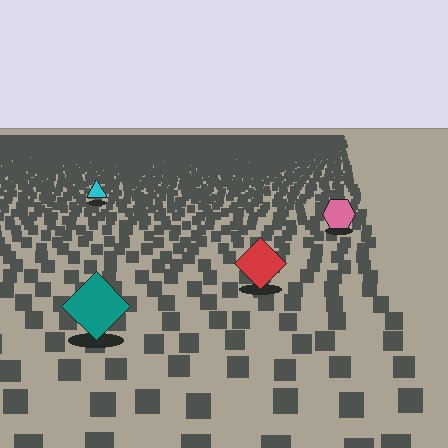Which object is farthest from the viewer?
The cyan triangle is farthest from the viewer. It appears smaller and the ground texture around it is denser.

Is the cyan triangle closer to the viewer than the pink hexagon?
No. The pink hexagon is closer — you can tell from the texture gradient: the ground texture is coarser near it.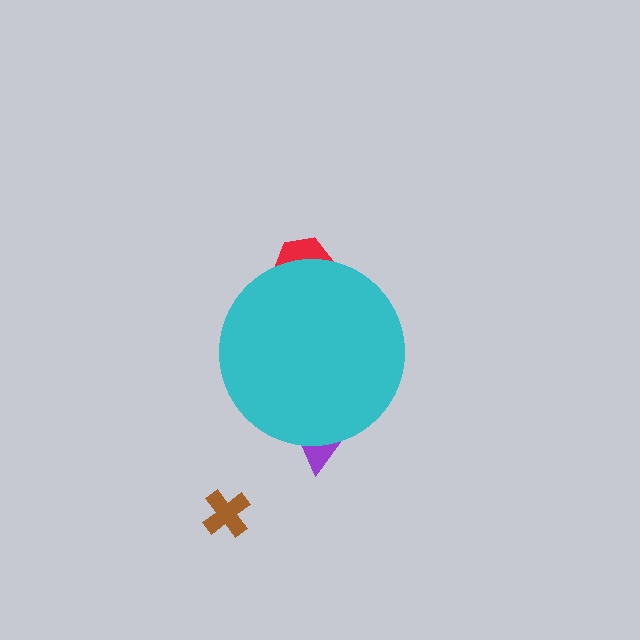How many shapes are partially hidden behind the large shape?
2 shapes are partially hidden.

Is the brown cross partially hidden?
No, the brown cross is fully visible.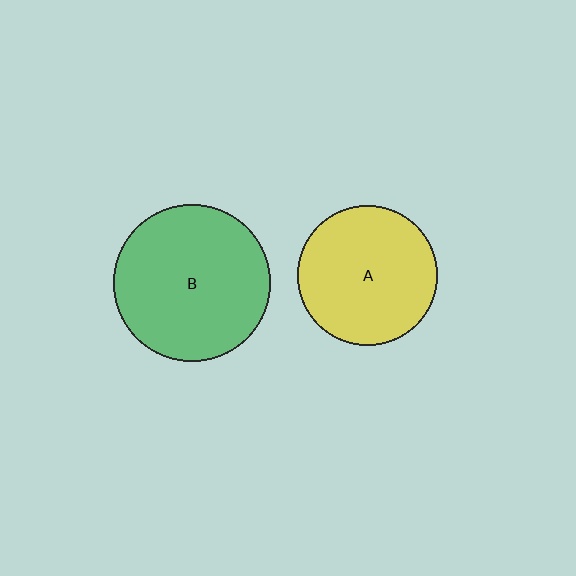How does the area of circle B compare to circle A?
Approximately 1.3 times.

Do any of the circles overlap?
No, none of the circles overlap.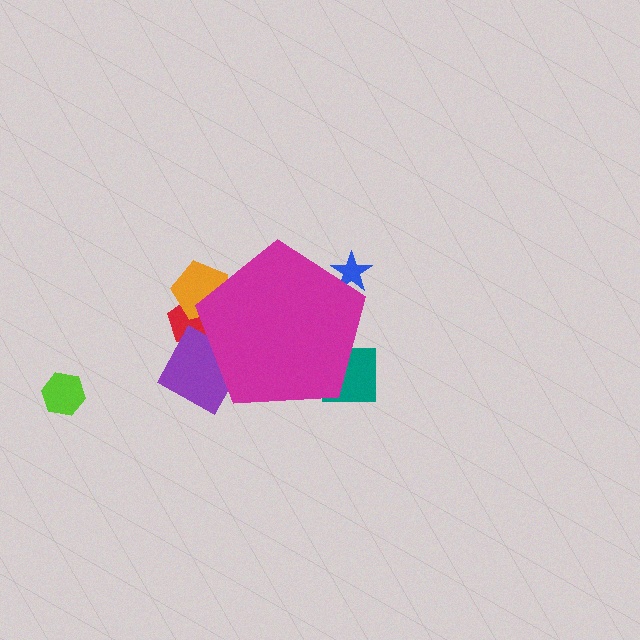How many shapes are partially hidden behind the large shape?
5 shapes are partially hidden.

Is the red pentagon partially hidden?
Yes, the red pentagon is partially hidden behind the magenta pentagon.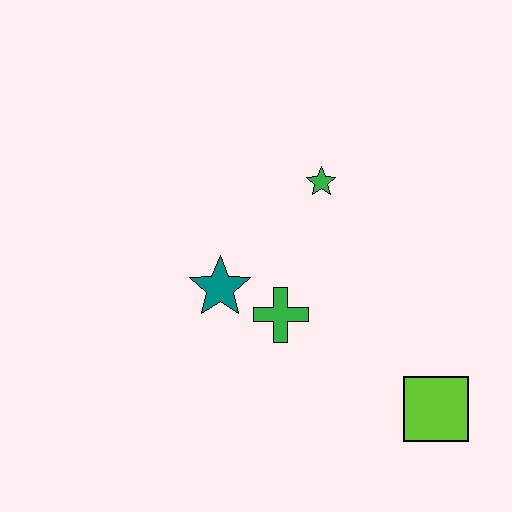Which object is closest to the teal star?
The green cross is closest to the teal star.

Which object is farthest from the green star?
The lime square is farthest from the green star.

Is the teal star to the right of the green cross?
No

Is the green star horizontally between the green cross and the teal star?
No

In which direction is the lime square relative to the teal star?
The lime square is to the right of the teal star.